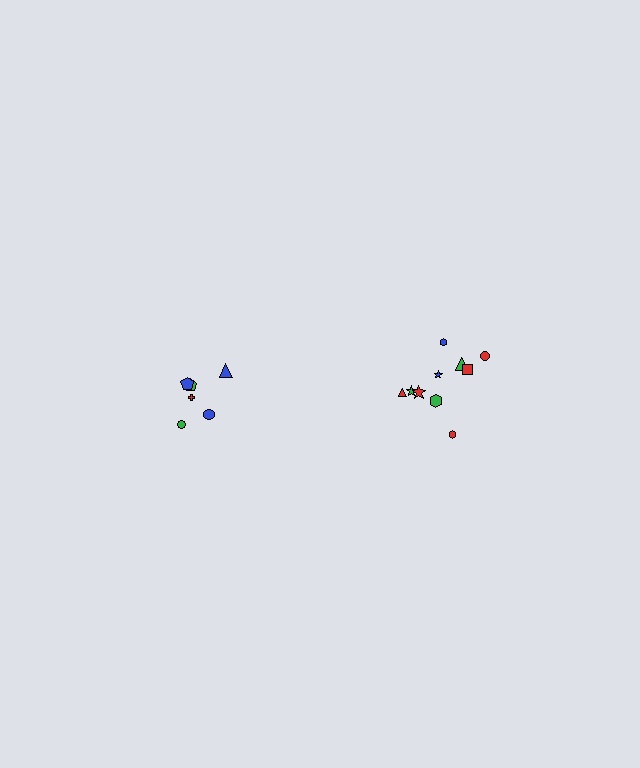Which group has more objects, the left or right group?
The right group.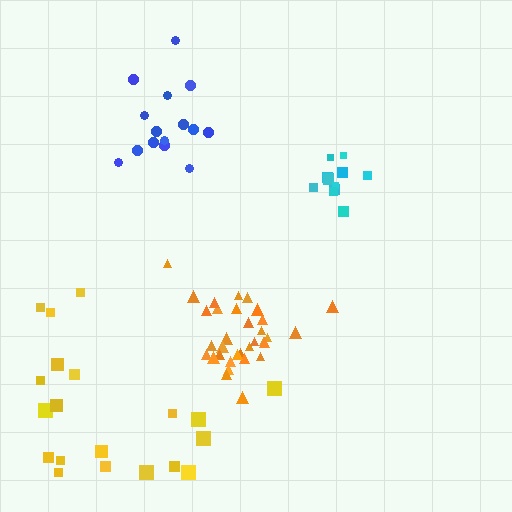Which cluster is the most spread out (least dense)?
Yellow.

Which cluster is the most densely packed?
Orange.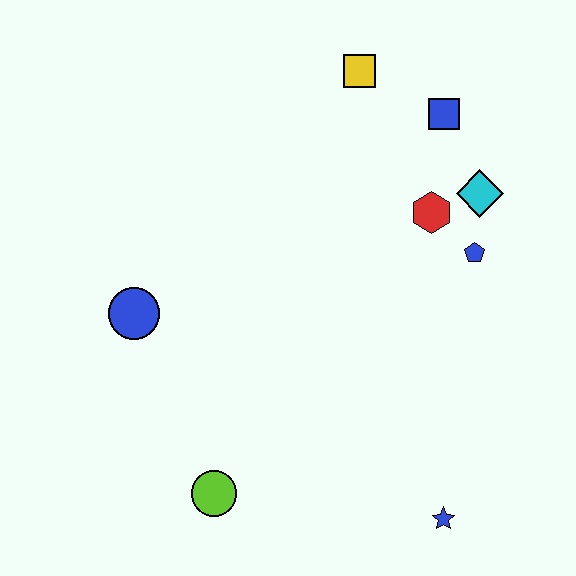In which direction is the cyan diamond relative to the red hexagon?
The cyan diamond is to the right of the red hexagon.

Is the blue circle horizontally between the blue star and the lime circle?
No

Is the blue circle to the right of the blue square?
No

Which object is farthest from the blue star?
The yellow square is farthest from the blue star.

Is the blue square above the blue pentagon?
Yes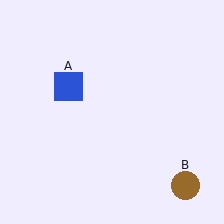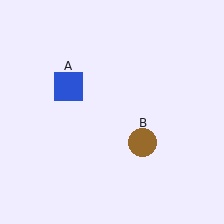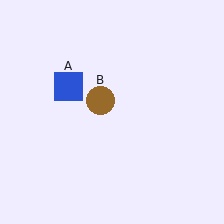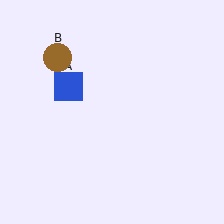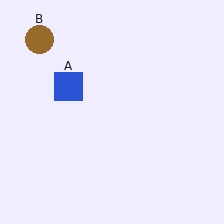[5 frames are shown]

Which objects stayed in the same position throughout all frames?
Blue square (object A) remained stationary.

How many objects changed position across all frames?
1 object changed position: brown circle (object B).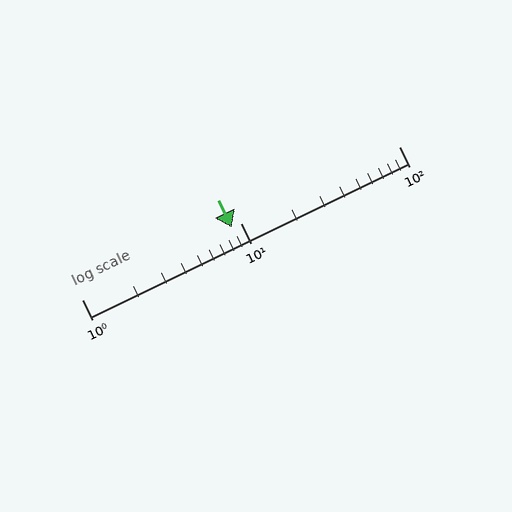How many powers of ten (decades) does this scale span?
The scale spans 2 decades, from 1 to 100.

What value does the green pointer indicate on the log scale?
The pointer indicates approximately 8.8.